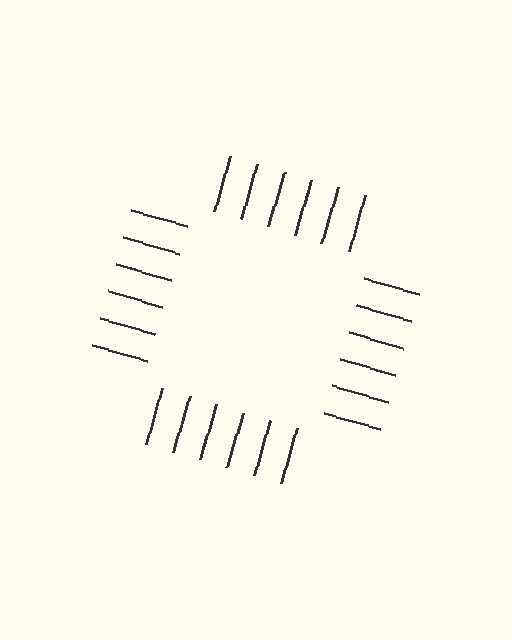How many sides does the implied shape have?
4 sides — the line-ends trace a square.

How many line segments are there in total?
24 — 6 along each of the 4 edges.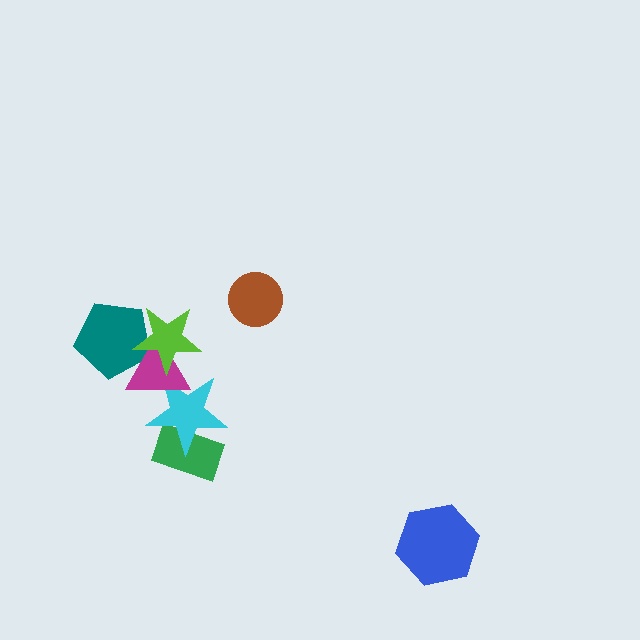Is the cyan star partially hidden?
Yes, it is partially covered by another shape.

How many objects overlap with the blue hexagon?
0 objects overlap with the blue hexagon.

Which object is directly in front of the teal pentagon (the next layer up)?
The magenta triangle is directly in front of the teal pentagon.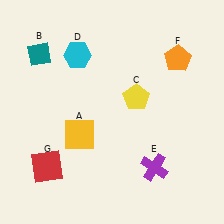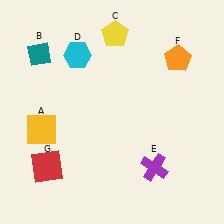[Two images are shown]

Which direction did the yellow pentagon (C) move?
The yellow pentagon (C) moved up.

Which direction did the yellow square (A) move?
The yellow square (A) moved left.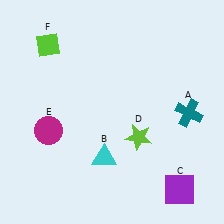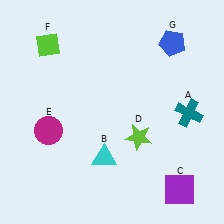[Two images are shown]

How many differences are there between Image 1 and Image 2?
There is 1 difference between the two images.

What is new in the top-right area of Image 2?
A blue pentagon (G) was added in the top-right area of Image 2.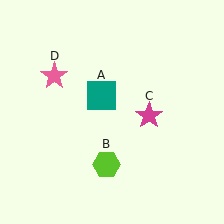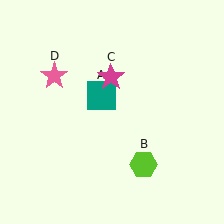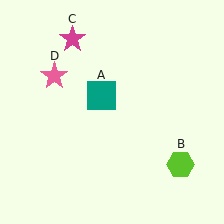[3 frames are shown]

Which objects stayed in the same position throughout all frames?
Teal square (object A) and pink star (object D) remained stationary.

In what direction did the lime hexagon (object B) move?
The lime hexagon (object B) moved right.